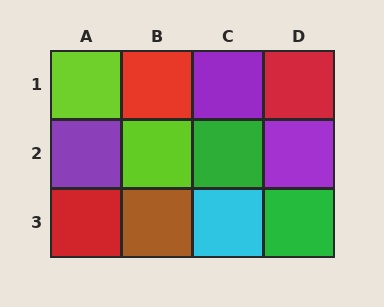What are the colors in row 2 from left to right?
Purple, lime, green, purple.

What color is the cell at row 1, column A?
Lime.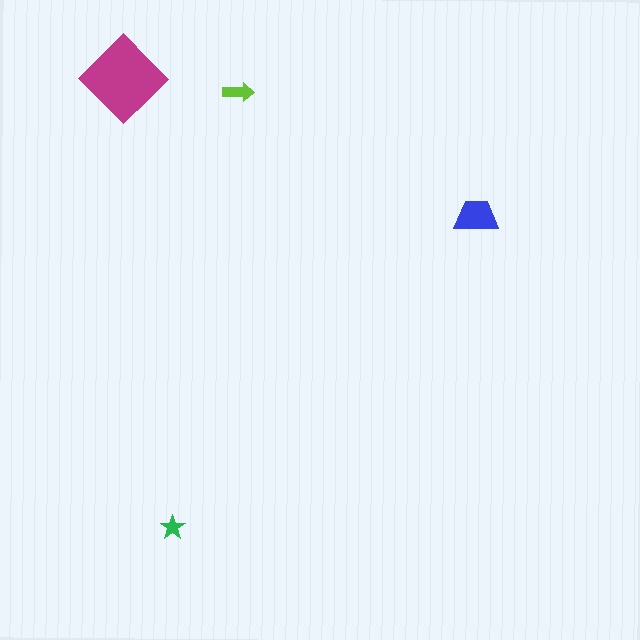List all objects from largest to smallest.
The magenta diamond, the blue trapezoid, the lime arrow, the green star.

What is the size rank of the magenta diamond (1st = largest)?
1st.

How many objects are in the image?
There are 4 objects in the image.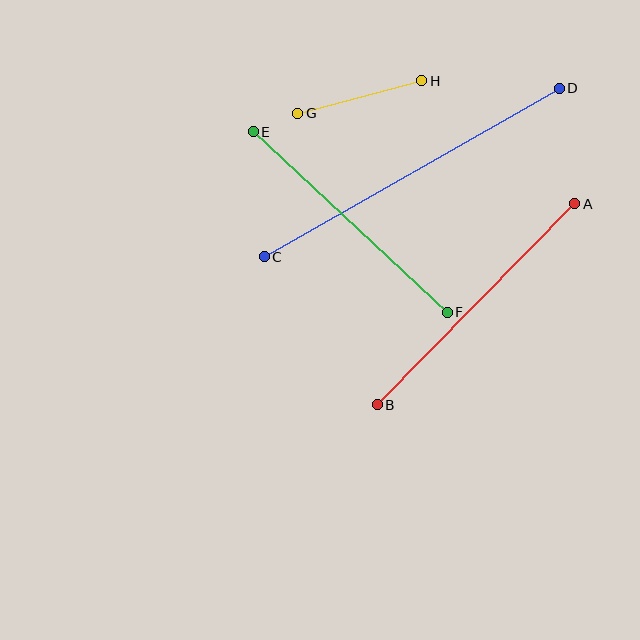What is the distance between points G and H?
The distance is approximately 128 pixels.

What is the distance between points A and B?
The distance is approximately 282 pixels.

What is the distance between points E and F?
The distance is approximately 265 pixels.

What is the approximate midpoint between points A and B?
The midpoint is at approximately (476, 304) pixels.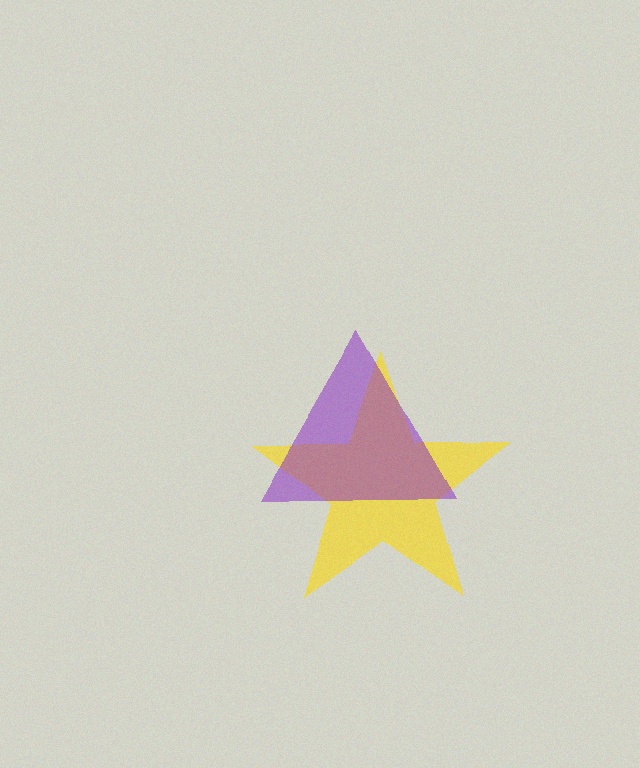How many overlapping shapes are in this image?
There are 2 overlapping shapes in the image.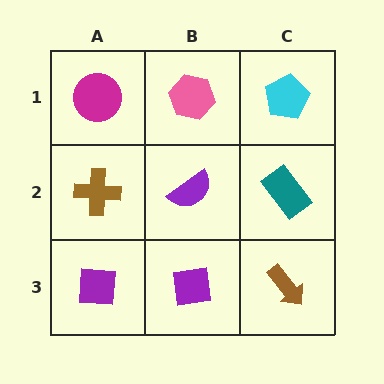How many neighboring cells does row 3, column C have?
2.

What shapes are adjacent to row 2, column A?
A magenta circle (row 1, column A), a purple square (row 3, column A), a purple semicircle (row 2, column B).